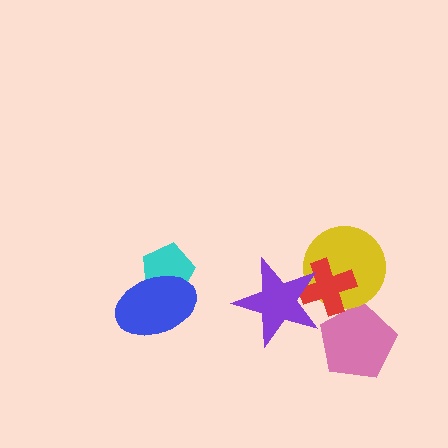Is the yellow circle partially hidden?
Yes, it is partially covered by another shape.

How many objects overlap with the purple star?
2 objects overlap with the purple star.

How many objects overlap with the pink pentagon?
1 object overlaps with the pink pentagon.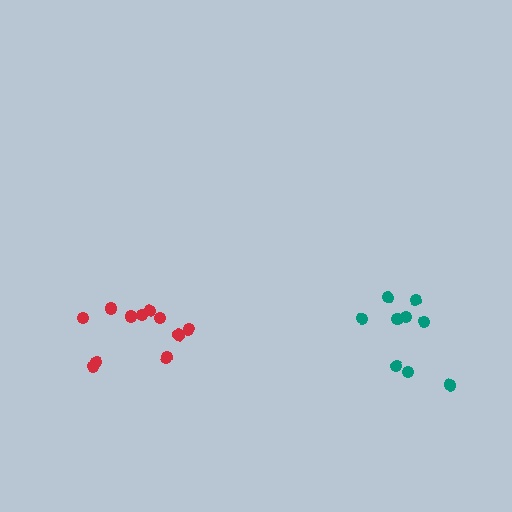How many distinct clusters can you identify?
There are 2 distinct clusters.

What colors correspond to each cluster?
The clusters are colored: teal, red.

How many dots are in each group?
Group 1: 9 dots, Group 2: 11 dots (20 total).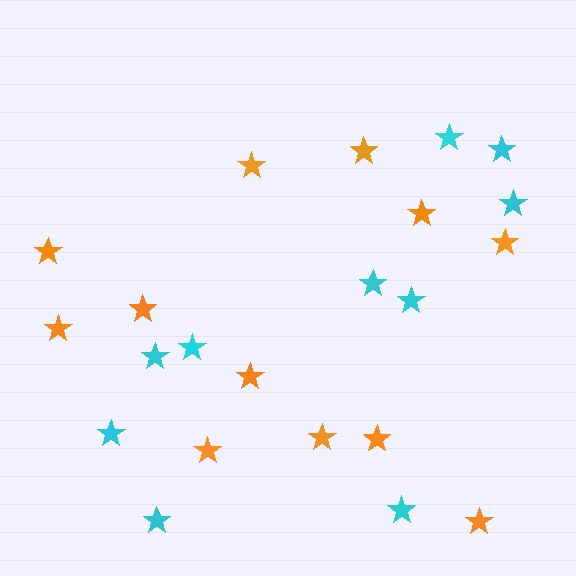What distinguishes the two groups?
There are 2 groups: one group of orange stars (12) and one group of cyan stars (10).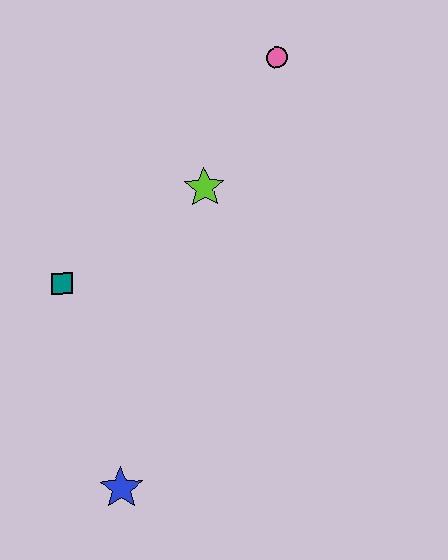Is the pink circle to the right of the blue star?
Yes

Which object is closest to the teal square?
The lime star is closest to the teal square.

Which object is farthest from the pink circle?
The blue star is farthest from the pink circle.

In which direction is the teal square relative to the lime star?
The teal square is to the left of the lime star.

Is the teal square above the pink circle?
No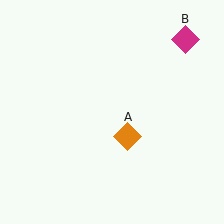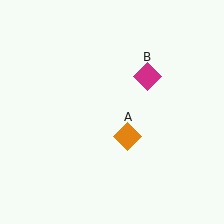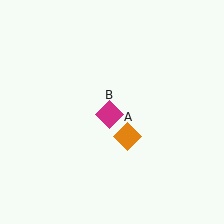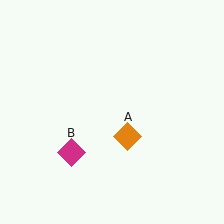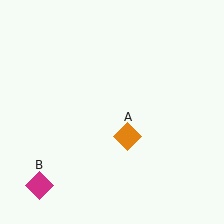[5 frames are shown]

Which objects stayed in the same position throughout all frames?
Orange diamond (object A) remained stationary.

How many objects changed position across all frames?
1 object changed position: magenta diamond (object B).